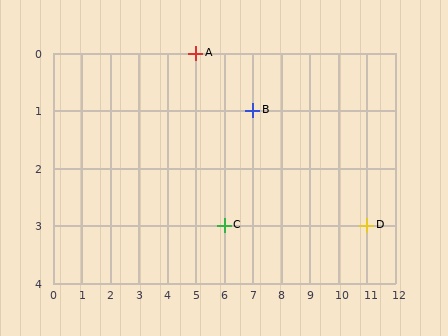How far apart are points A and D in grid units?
Points A and D are 6 columns and 3 rows apart (about 6.7 grid units diagonally).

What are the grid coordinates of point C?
Point C is at grid coordinates (6, 3).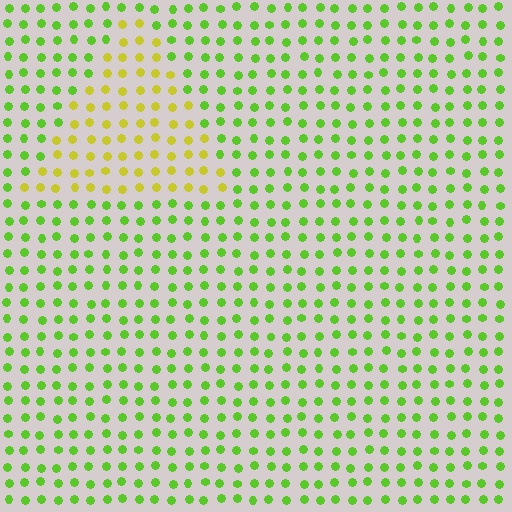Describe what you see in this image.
The image is filled with small lime elements in a uniform arrangement. A triangle-shaped region is visible where the elements are tinted to a slightly different hue, forming a subtle color boundary.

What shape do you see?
I see a triangle.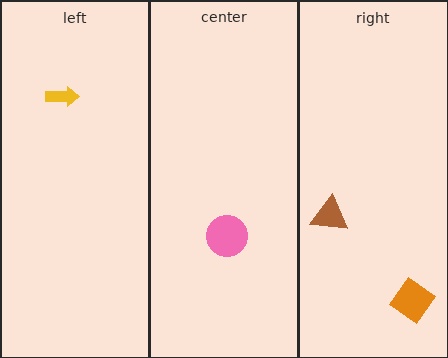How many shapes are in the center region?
1.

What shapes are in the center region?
The pink circle.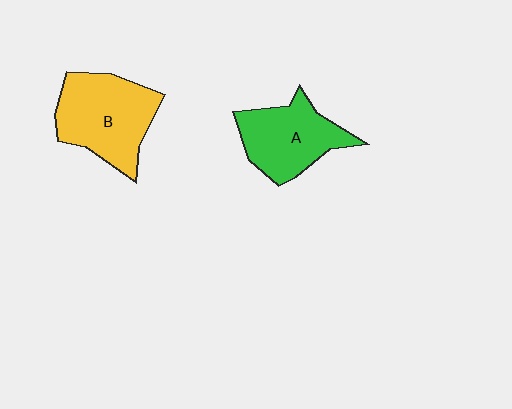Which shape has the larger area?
Shape B (yellow).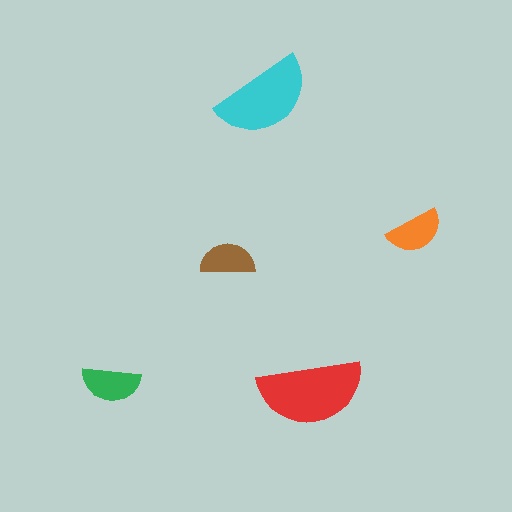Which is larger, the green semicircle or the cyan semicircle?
The cyan one.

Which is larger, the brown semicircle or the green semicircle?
The green one.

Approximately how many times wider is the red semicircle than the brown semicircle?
About 2 times wider.